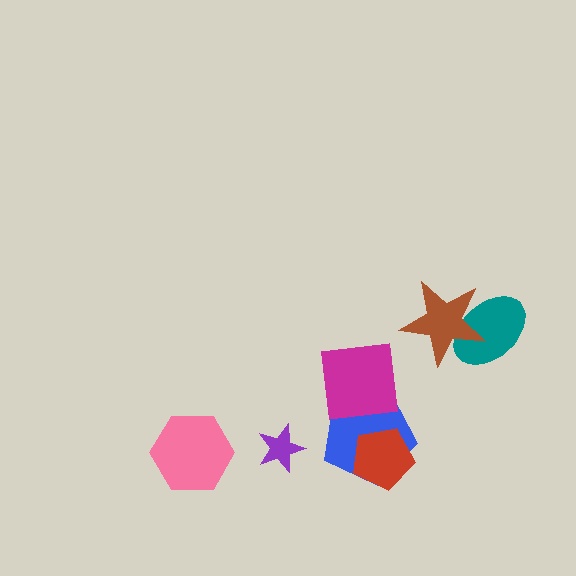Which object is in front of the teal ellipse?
The brown star is in front of the teal ellipse.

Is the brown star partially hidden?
No, no other shape covers it.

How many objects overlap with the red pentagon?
1 object overlaps with the red pentagon.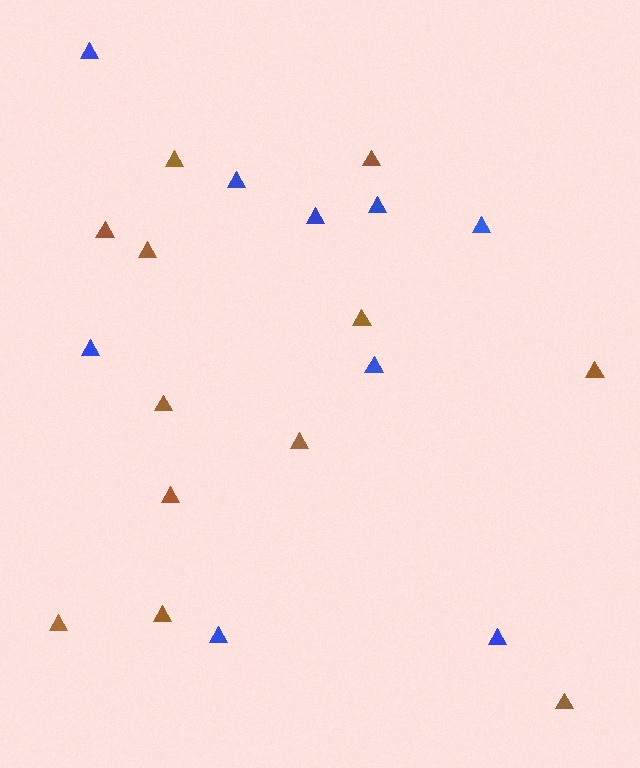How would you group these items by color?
There are 2 groups: one group of brown triangles (12) and one group of blue triangles (9).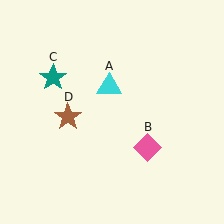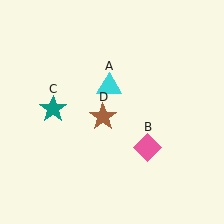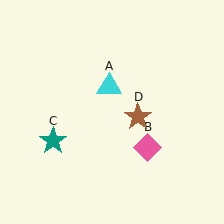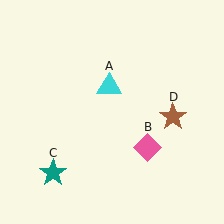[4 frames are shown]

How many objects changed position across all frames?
2 objects changed position: teal star (object C), brown star (object D).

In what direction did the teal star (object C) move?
The teal star (object C) moved down.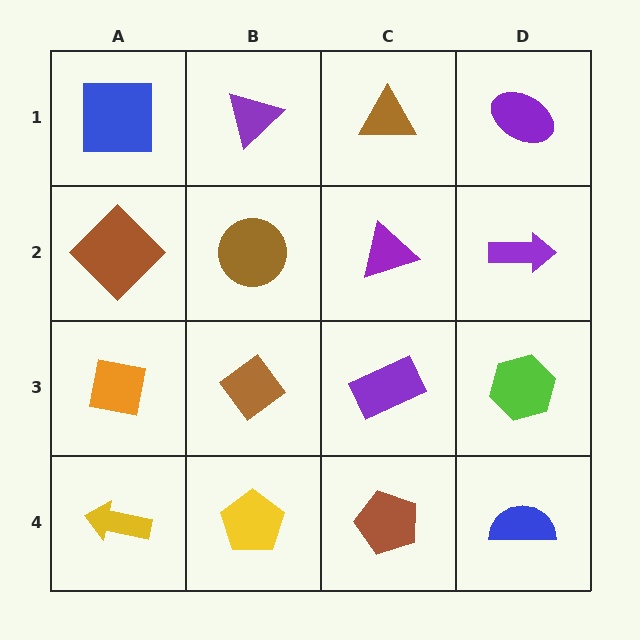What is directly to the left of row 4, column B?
A yellow arrow.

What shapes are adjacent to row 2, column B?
A purple triangle (row 1, column B), a brown diamond (row 3, column B), a brown diamond (row 2, column A), a purple triangle (row 2, column C).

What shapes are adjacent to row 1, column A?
A brown diamond (row 2, column A), a purple triangle (row 1, column B).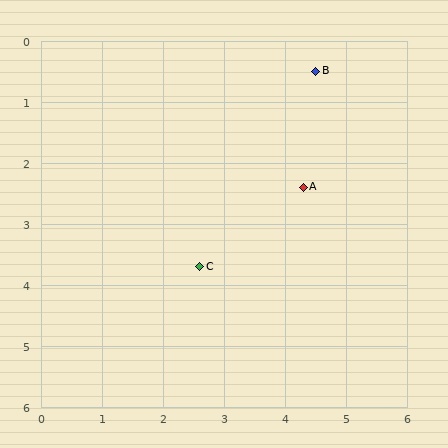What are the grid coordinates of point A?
Point A is at approximately (4.3, 2.4).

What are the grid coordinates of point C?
Point C is at approximately (2.6, 3.7).